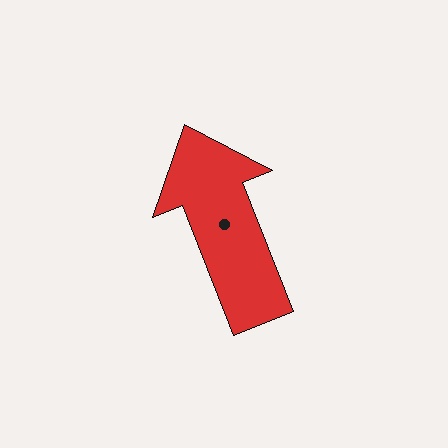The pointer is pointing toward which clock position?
Roughly 11 o'clock.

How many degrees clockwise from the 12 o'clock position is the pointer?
Approximately 338 degrees.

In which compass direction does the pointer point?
North.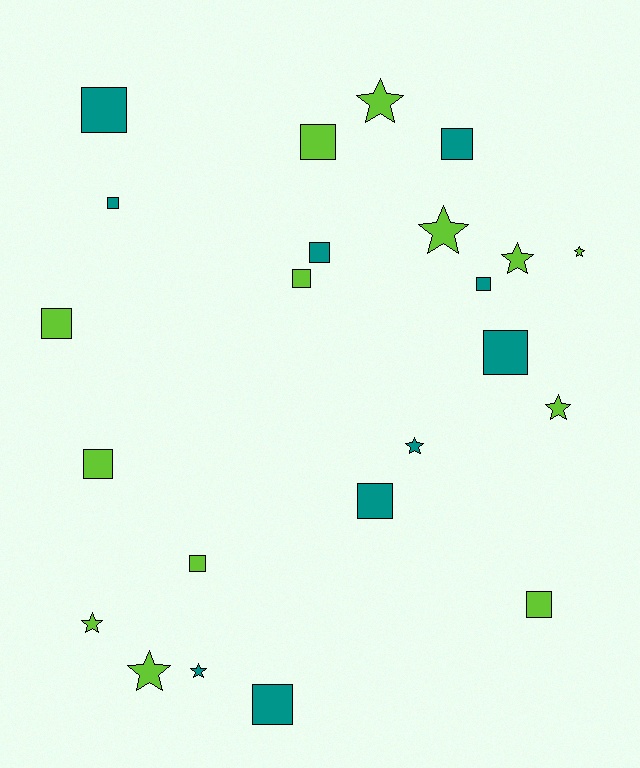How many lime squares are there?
There are 6 lime squares.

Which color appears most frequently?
Lime, with 13 objects.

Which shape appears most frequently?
Square, with 14 objects.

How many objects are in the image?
There are 23 objects.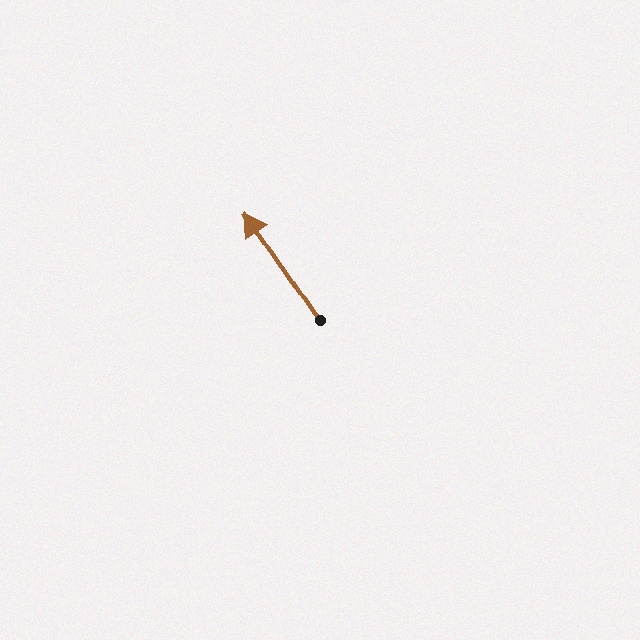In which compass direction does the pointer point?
Northwest.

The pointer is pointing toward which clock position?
Roughly 11 o'clock.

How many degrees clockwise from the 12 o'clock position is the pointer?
Approximately 325 degrees.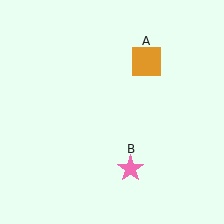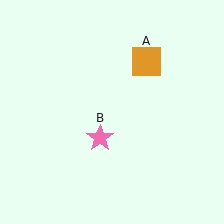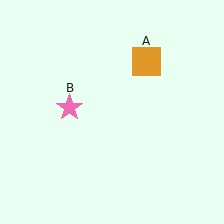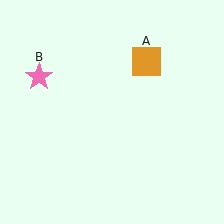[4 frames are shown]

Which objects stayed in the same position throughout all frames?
Orange square (object A) remained stationary.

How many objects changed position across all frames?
1 object changed position: pink star (object B).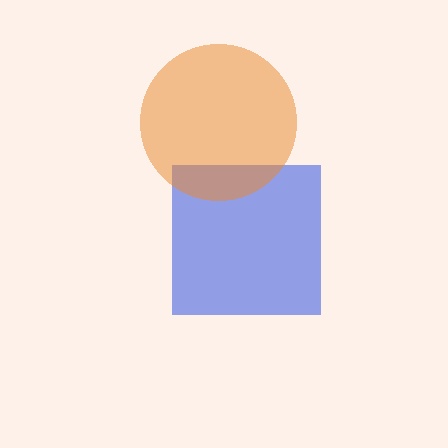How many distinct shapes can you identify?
There are 2 distinct shapes: a blue square, an orange circle.